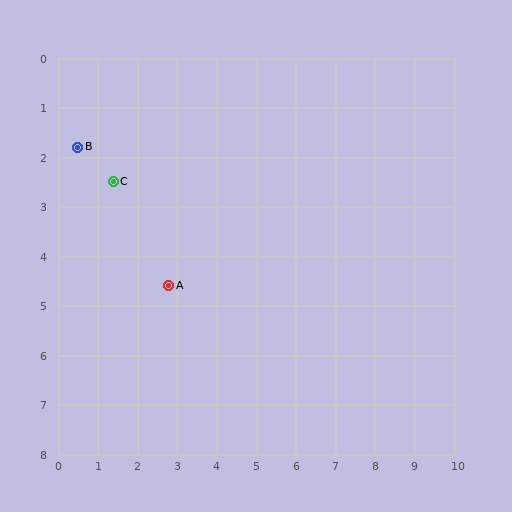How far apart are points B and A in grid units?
Points B and A are about 3.6 grid units apart.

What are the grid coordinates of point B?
Point B is at approximately (0.5, 1.8).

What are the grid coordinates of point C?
Point C is at approximately (1.4, 2.5).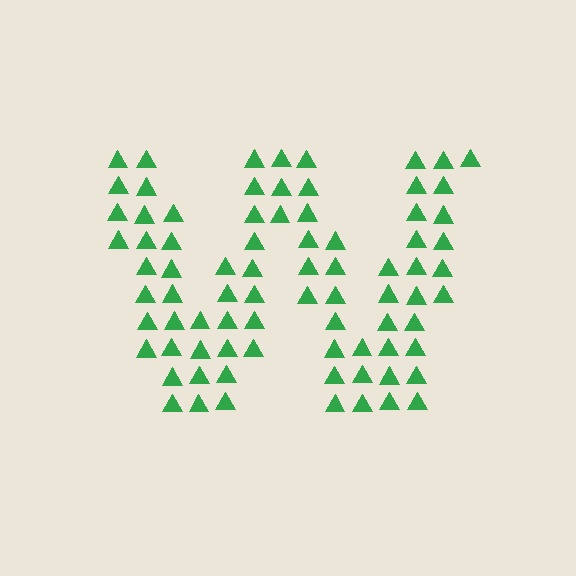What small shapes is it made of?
It is made of small triangles.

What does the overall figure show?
The overall figure shows the letter W.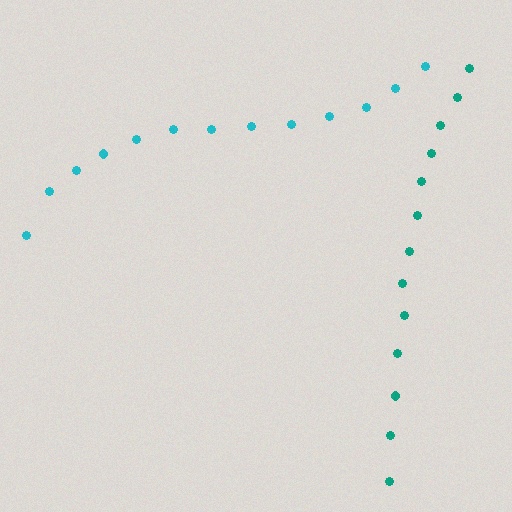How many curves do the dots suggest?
There are 2 distinct paths.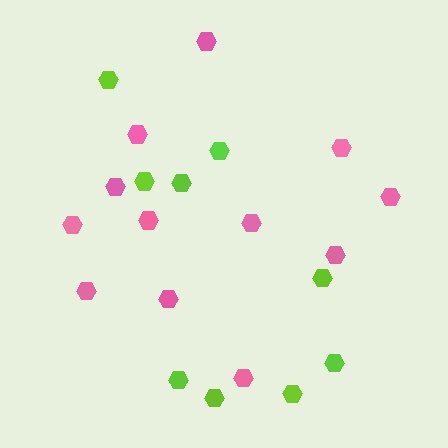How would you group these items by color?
There are 2 groups: one group of pink hexagons (12) and one group of lime hexagons (9).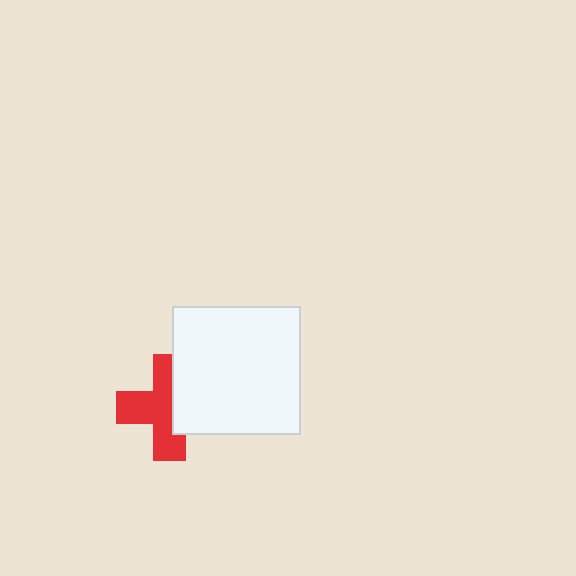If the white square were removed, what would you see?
You would see the complete red cross.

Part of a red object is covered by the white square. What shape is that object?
It is a cross.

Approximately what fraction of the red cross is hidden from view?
Roughly 40% of the red cross is hidden behind the white square.